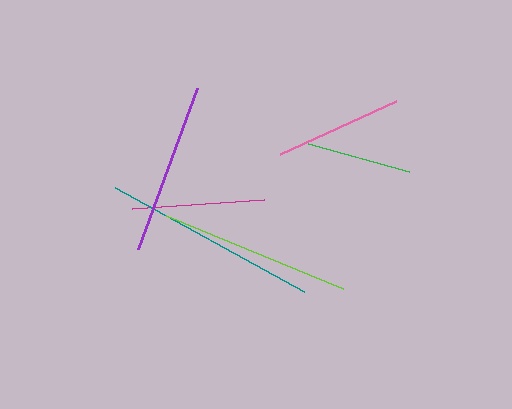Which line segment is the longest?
The teal line is the longest at approximately 216 pixels.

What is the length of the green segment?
The green segment is approximately 105 pixels long.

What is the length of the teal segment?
The teal segment is approximately 216 pixels long.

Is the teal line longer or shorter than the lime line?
The teal line is longer than the lime line.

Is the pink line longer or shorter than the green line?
The pink line is longer than the green line.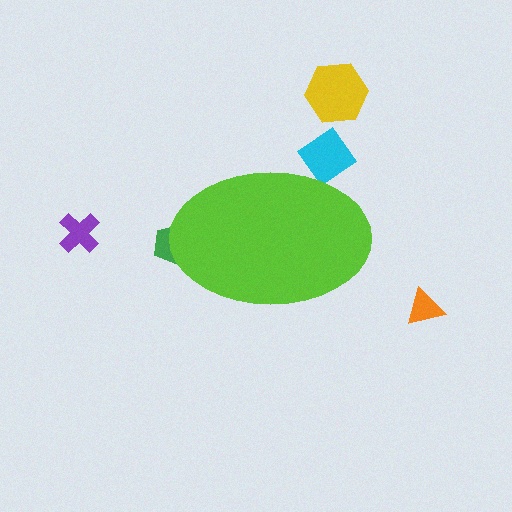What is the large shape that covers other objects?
A lime ellipse.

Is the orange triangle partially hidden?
No, the orange triangle is fully visible.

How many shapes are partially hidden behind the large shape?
2 shapes are partially hidden.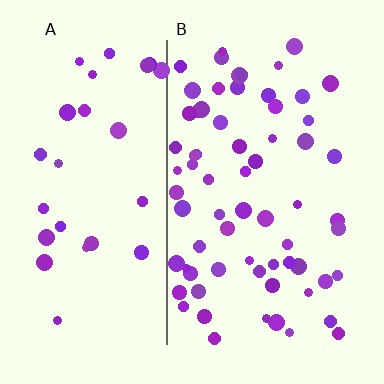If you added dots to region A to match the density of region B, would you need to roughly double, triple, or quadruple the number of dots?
Approximately double.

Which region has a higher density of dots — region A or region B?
B (the right).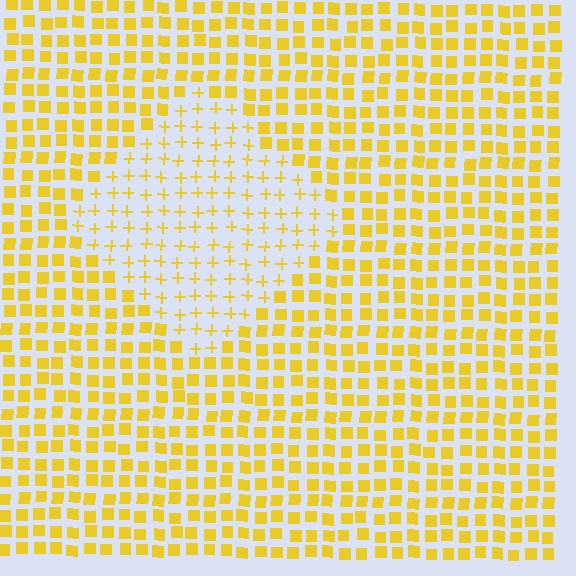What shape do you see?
I see a diamond.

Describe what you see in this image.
The image is filled with small yellow elements arranged in a uniform grid. A diamond-shaped region contains plus signs, while the surrounding area contains squares. The boundary is defined purely by the change in element shape.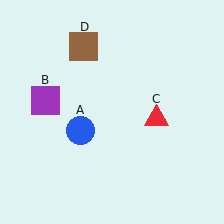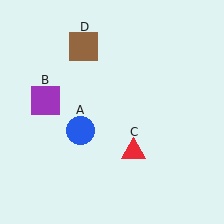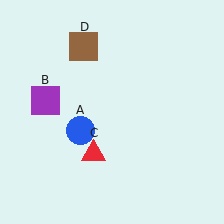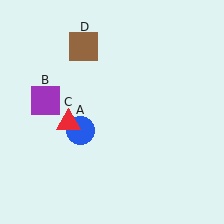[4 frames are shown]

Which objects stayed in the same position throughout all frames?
Blue circle (object A) and purple square (object B) and brown square (object D) remained stationary.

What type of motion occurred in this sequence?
The red triangle (object C) rotated clockwise around the center of the scene.